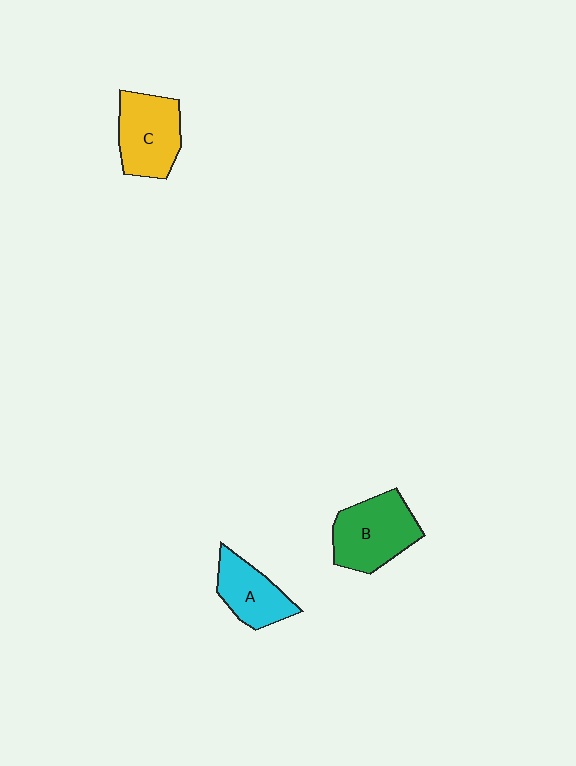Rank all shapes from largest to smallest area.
From largest to smallest: B (green), C (yellow), A (cyan).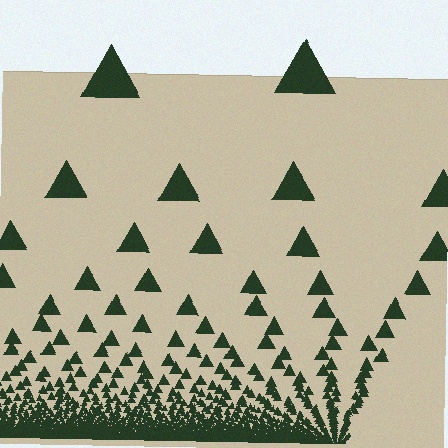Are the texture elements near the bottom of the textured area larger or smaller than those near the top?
Smaller. The gradient is inverted — elements near the bottom are smaller and denser.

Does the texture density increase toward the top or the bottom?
Density increases toward the bottom.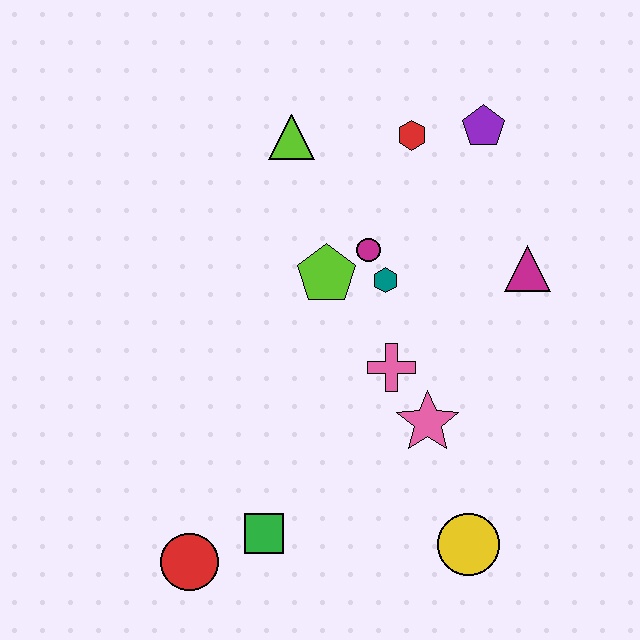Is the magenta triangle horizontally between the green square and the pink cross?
No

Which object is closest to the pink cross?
The pink star is closest to the pink cross.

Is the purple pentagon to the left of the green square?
No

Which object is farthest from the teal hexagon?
The red circle is farthest from the teal hexagon.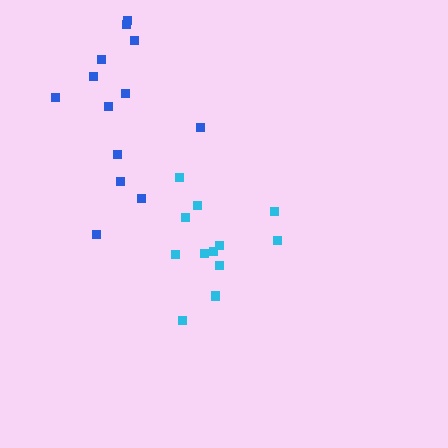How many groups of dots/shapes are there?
There are 2 groups.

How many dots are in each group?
Group 1: 12 dots, Group 2: 13 dots (25 total).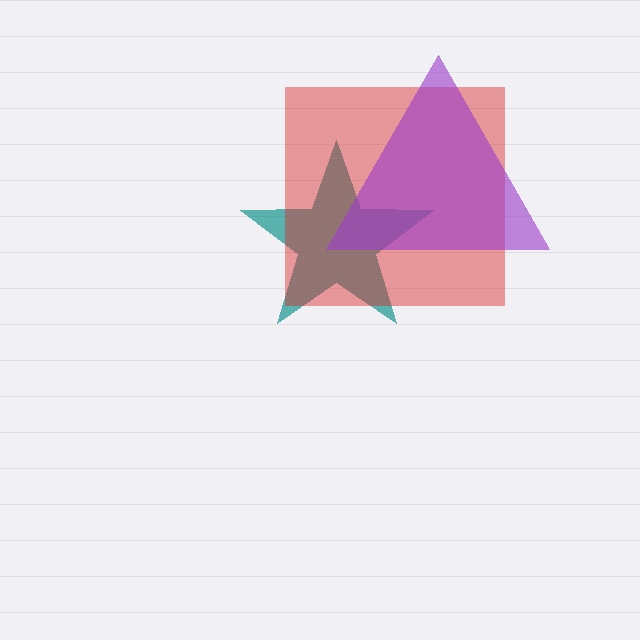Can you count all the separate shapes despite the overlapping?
Yes, there are 3 separate shapes.